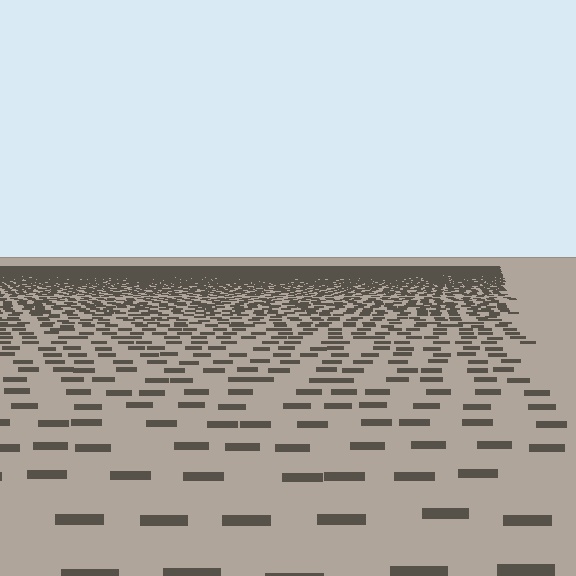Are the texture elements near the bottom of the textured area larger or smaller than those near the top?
Larger. Near the bottom, elements are closer to the viewer and appear at a bigger on-screen size.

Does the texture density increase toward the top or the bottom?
Density increases toward the top.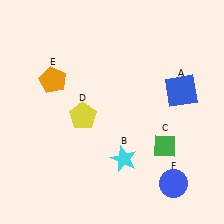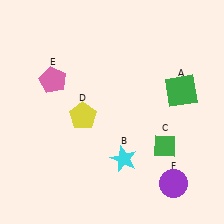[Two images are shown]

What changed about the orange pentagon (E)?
In Image 1, E is orange. In Image 2, it changed to pink.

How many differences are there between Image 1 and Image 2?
There are 3 differences between the two images.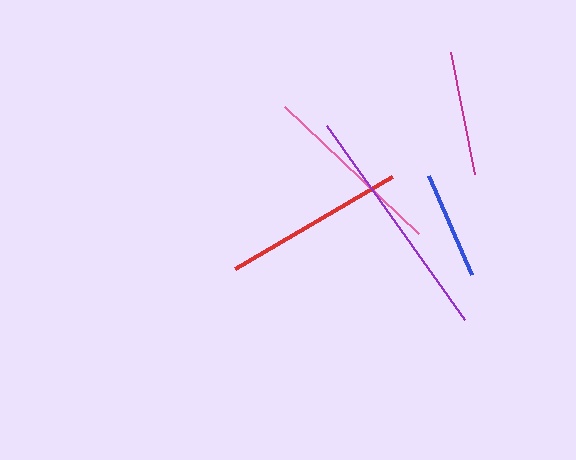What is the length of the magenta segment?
The magenta segment is approximately 124 pixels long.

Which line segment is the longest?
The purple line is the longest at approximately 238 pixels.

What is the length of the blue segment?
The blue segment is approximately 108 pixels long.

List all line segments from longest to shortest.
From longest to shortest: purple, pink, red, magenta, blue.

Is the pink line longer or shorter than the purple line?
The purple line is longer than the pink line.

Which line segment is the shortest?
The blue line is the shortest at approximately 108 pixels.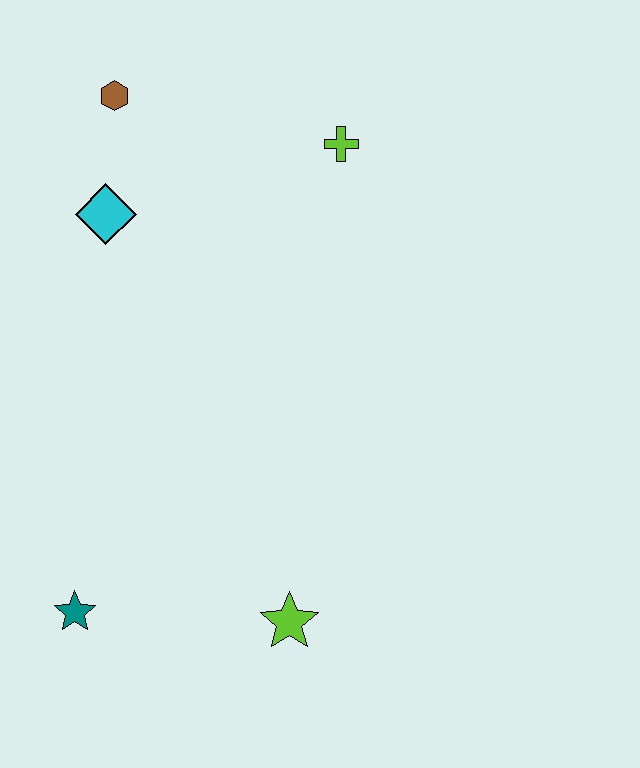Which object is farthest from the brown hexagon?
The lime star is farthest from the brown hexagon.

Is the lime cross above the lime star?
Yes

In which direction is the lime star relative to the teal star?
The lime star is to the right of the teal star.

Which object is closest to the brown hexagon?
The cyan diamond is closest to the brown hexagon.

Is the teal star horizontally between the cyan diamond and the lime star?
No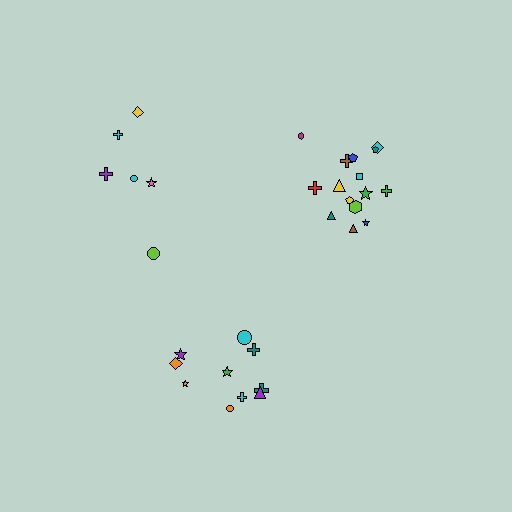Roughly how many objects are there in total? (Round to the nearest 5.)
Roughly 30 objects in total.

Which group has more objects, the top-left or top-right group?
The top-right group.